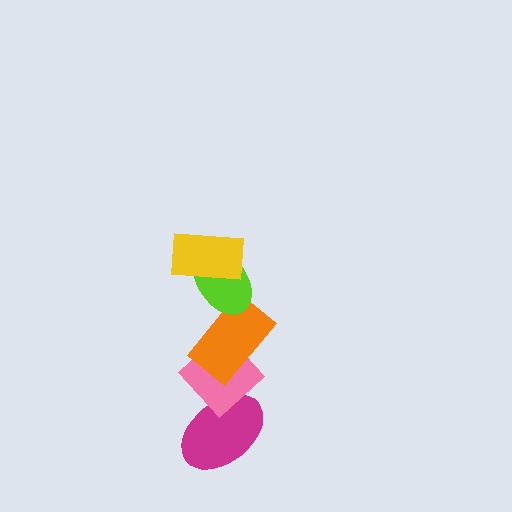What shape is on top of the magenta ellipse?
The pink diamond is on top of the magenta ellipse.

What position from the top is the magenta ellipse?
The magenta ellipse is 5th from the top.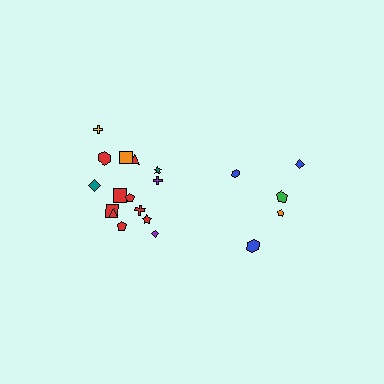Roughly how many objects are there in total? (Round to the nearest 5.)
Roughly 20 objects in total.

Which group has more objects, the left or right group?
The left group.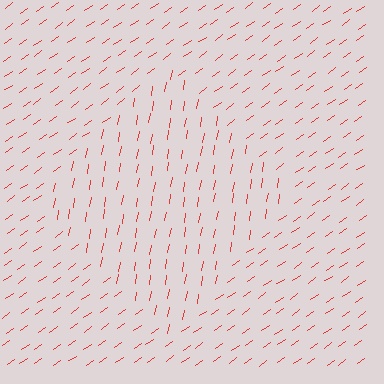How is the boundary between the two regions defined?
The boundary is defined purely by a change in line orientation (approximately 45 degrees difference). All lines are the same color and thickness.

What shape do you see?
I see a diamond.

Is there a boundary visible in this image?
Yes, there is a texture boundary formed by a change in line orientation.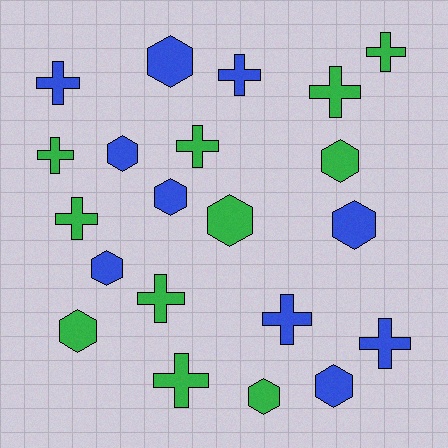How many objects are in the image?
There are 21 objects.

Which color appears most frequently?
Green, with 11 objects.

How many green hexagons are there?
There are 4 green hexagons.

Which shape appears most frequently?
Cross, with 11 objects.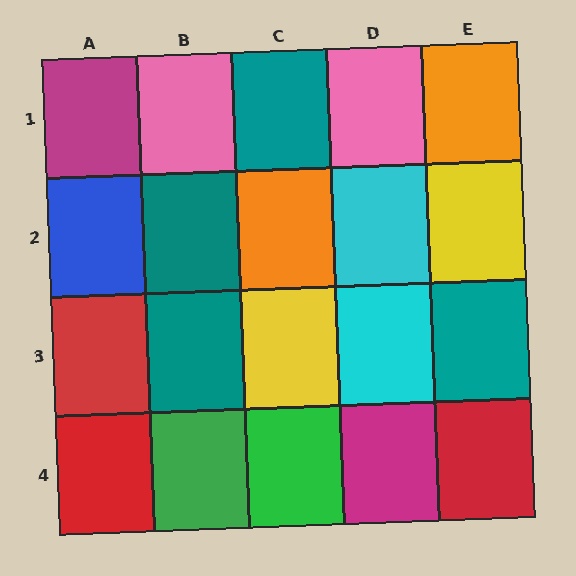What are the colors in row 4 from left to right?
Red, green, green, magenta, red.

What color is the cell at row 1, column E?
Orange.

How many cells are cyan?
2 cells are cyan.